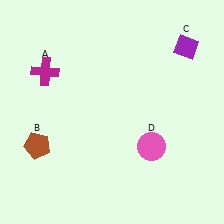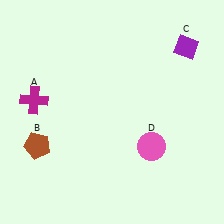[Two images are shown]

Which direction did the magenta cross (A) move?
The magenta cross (A) moved down.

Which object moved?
The magenta cross (A) moved down.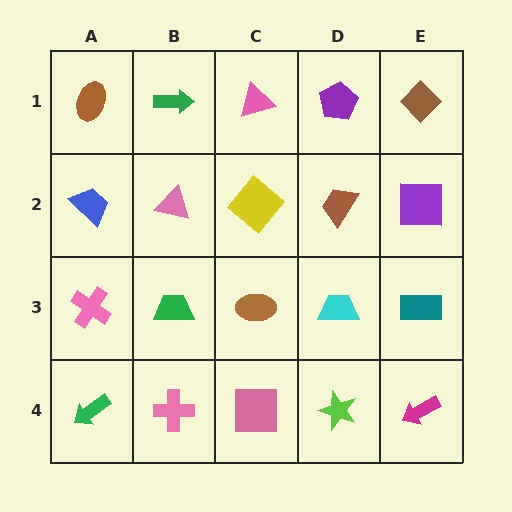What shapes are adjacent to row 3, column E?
A purple square (row 2, column E), a magenta arrow (row 4, column E), a cyan trapezoid (row 3, column D).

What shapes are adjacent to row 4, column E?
A teal rectangle (row 3, column E), a lime star (row 4, column D).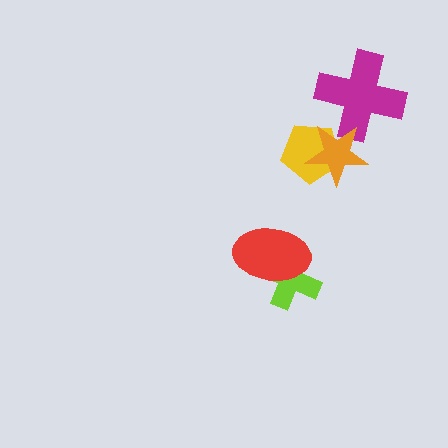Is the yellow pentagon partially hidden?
Yes, it is partially covered by another shape.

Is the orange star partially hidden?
No, no other shape covers it.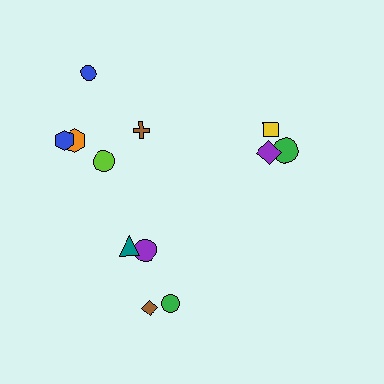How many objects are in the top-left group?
There are 5 objects.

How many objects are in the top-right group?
There are 3 objects.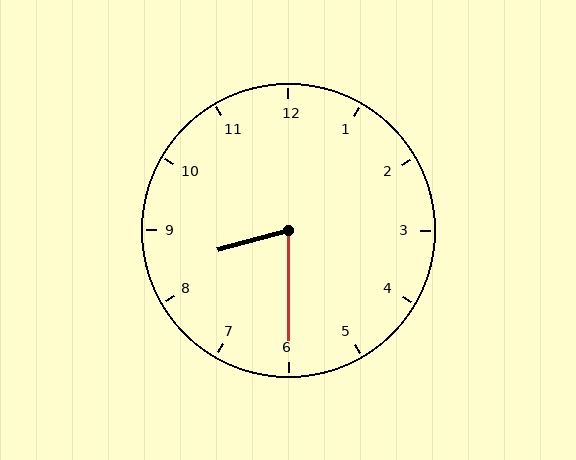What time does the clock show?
8:30.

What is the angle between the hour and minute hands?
Approximately 75 degrees.